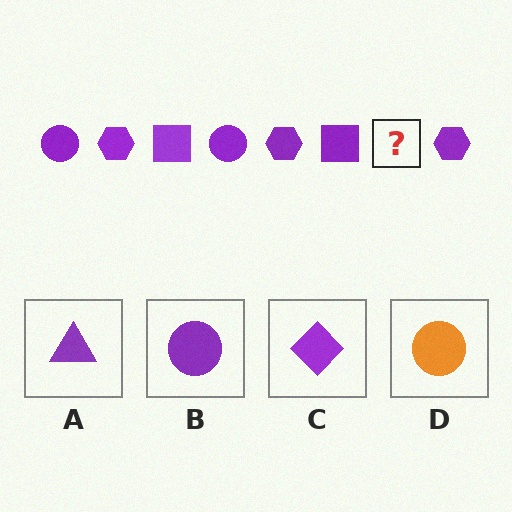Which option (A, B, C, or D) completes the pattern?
B.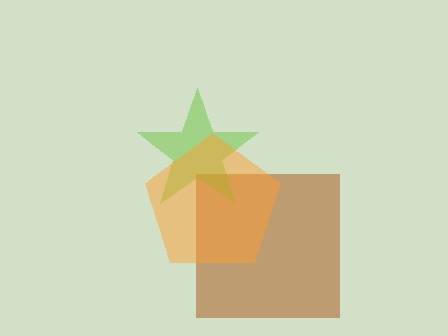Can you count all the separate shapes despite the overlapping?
Yes, there are 3 separate shapes.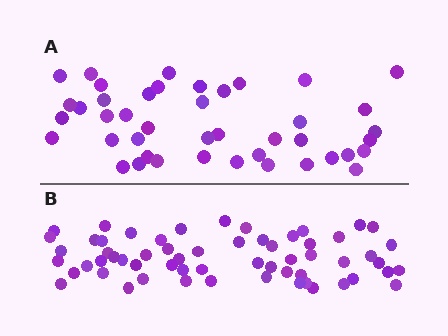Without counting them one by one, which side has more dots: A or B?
Region B (the bottom region) has more dots.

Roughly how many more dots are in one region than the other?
Region B has approximately 15 more dots than region A.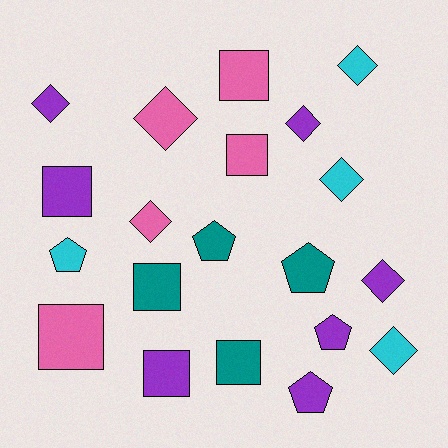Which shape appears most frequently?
Diamond, with 8 objects.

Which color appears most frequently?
Purple, with 7 objects.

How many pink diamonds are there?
There are 2 pink diamonds.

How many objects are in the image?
There are 20 objects.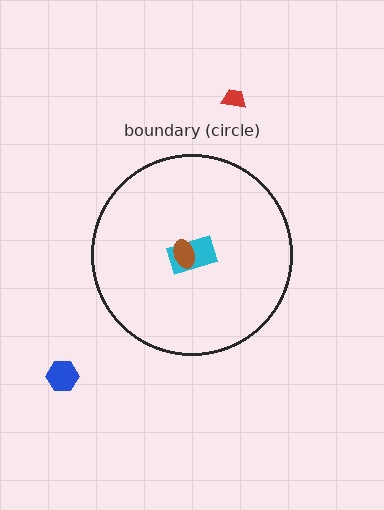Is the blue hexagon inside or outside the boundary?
Outside.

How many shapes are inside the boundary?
2 inside, 2 outside.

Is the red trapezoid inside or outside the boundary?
Outside.